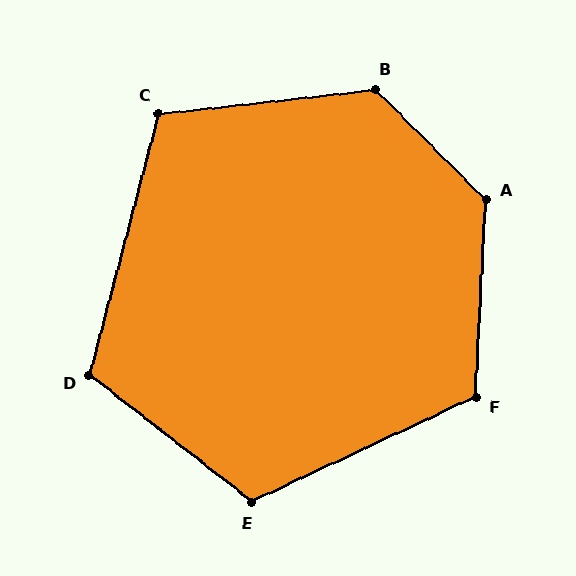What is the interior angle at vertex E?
Approximately 117 degrees (obtuse).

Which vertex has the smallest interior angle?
C, at approximately 111 degrees.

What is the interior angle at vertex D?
Approximately 113 degrees (obtuse).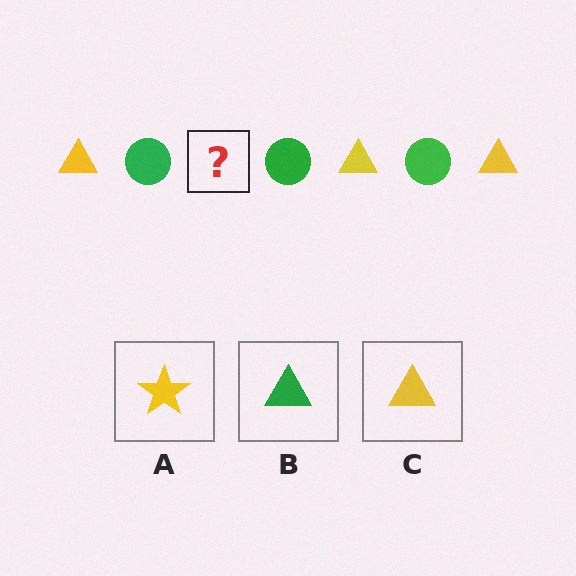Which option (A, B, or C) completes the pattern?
C.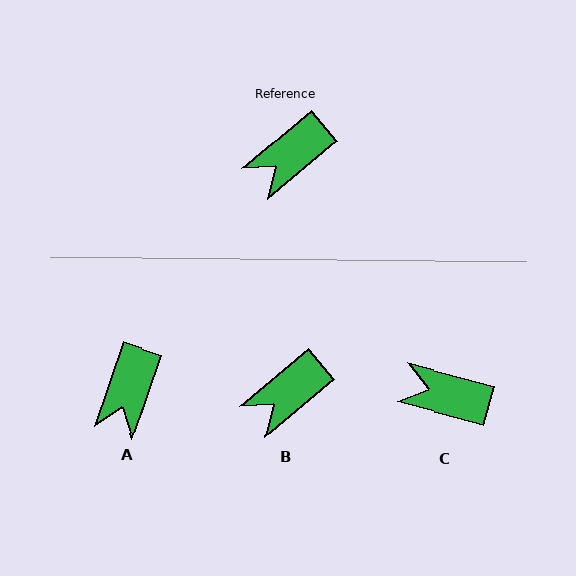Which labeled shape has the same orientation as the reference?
B.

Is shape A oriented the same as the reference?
No, it is off by about 31 degrees.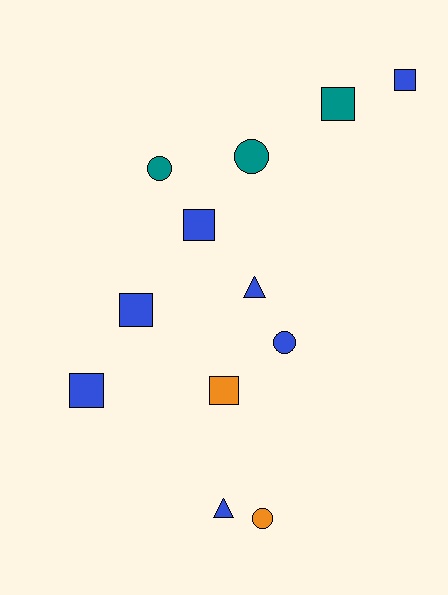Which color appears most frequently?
Blue, with 7 objects.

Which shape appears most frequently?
Square, with 6 objects.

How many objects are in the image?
There are 12 objects.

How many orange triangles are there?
There are no orange triangles.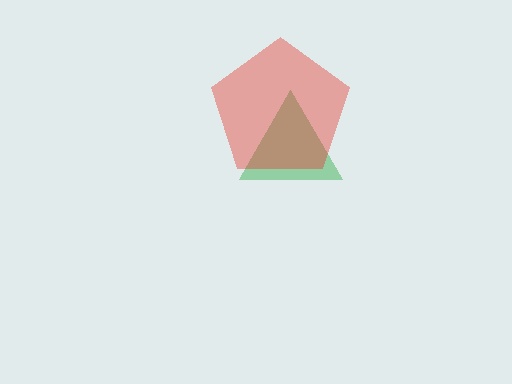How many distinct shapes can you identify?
There are 2 distinct shapes: a green triangle, a red pentagon.